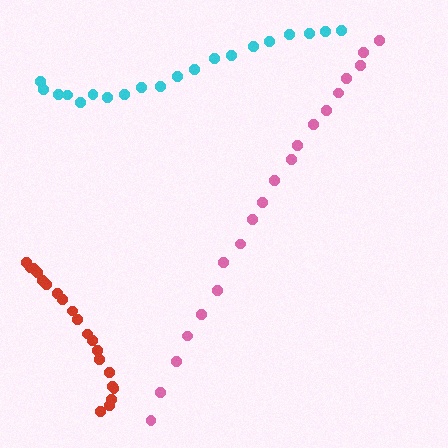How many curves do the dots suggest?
There are 3 distinct paths.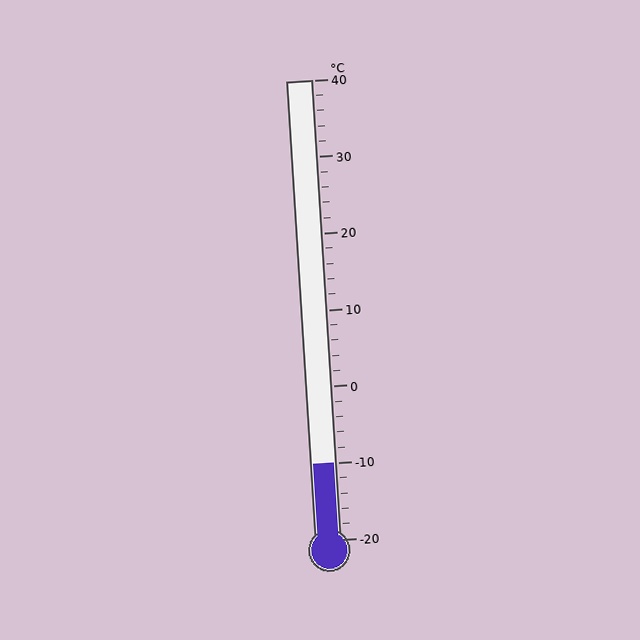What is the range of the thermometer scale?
The thermometer scale ranges from -20°C to 40°C.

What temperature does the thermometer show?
The thermometer shows approximately -10°C.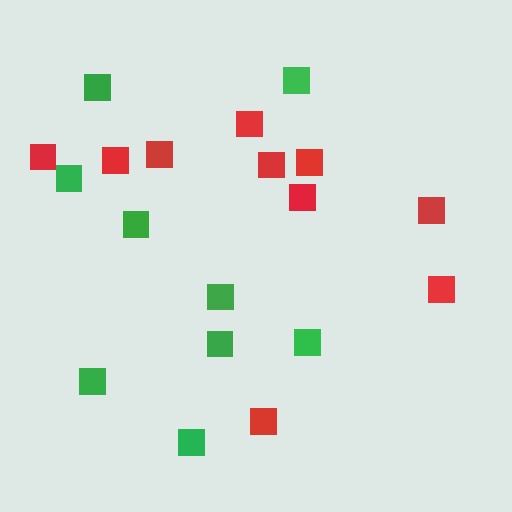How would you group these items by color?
There are 2 groups: one group of red squares (10) and one group of green squares (9).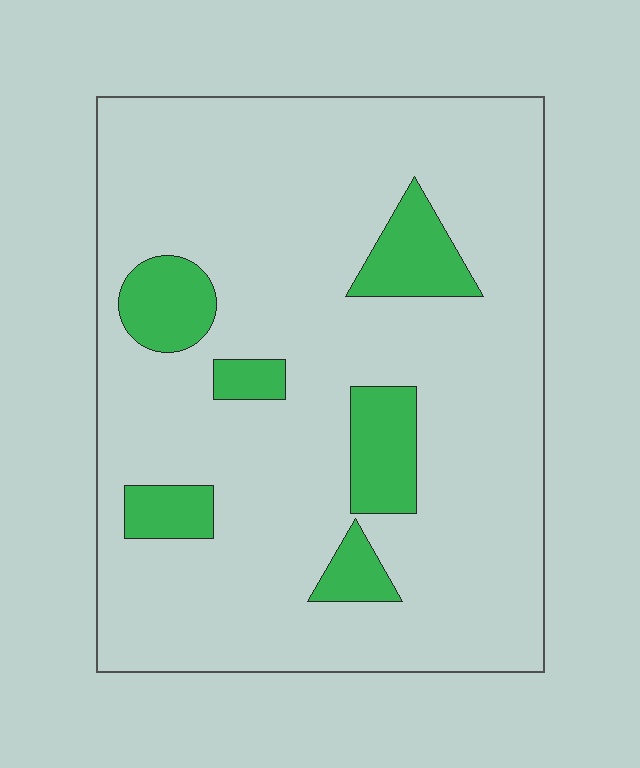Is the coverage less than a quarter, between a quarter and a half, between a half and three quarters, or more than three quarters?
Less than a quarter.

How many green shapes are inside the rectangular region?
6.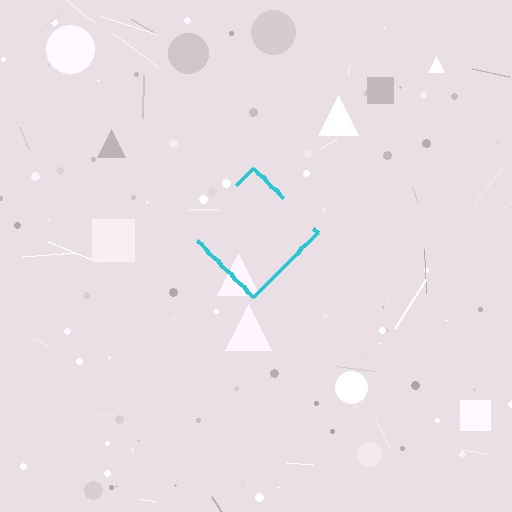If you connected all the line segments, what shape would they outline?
They would outline a diamond.